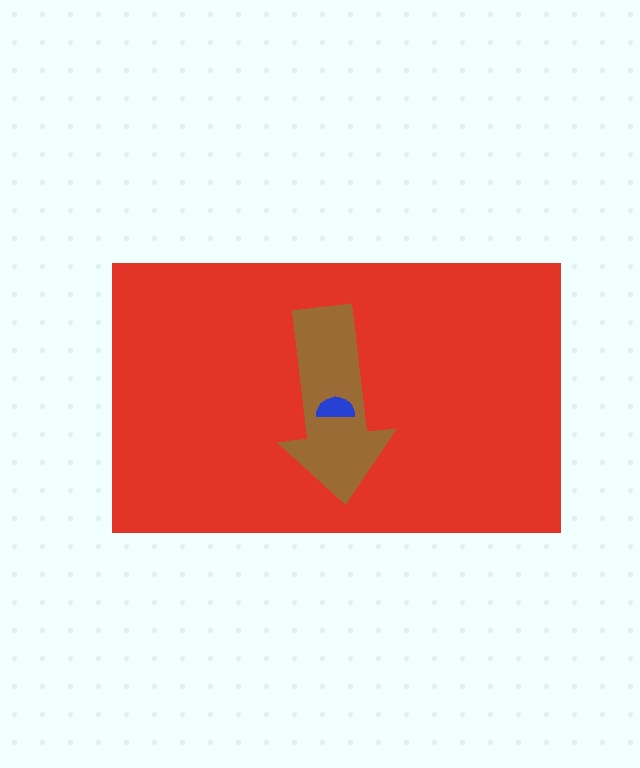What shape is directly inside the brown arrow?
The blue semicircle.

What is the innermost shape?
The blue semicircle.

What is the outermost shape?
The red rectangle.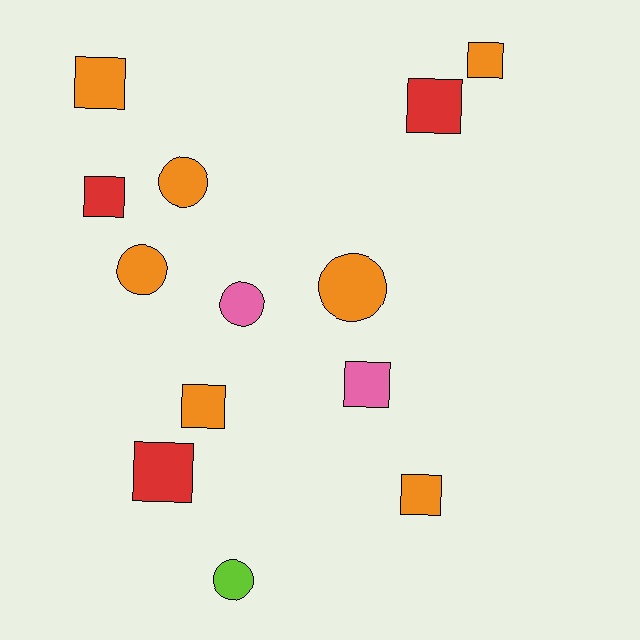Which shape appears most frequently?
Square, with 8 objects.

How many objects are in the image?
There are 13 objects.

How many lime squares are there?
There are no lime squares.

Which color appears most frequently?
Orange, with 7 objects.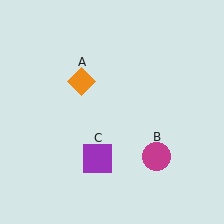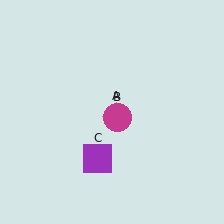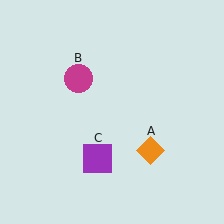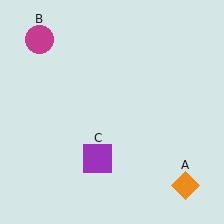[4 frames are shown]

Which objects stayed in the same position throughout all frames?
Purple square (object C) remained stationary.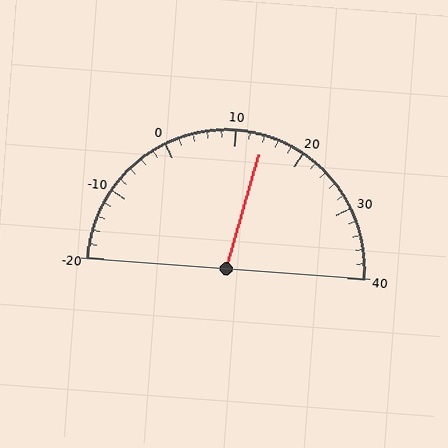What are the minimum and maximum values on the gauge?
The gauge ranges from -20 to 40.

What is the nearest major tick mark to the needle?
The nearest major tick mark is 10.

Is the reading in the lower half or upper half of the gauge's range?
The reading is in the upper half of the range (-20 to 40).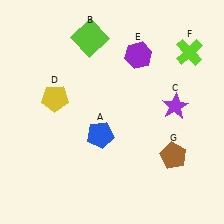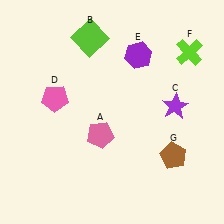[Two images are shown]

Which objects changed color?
A changed from blue to pink. D changed from yellow to pink.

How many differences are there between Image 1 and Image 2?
There are 2 differences between the two images.